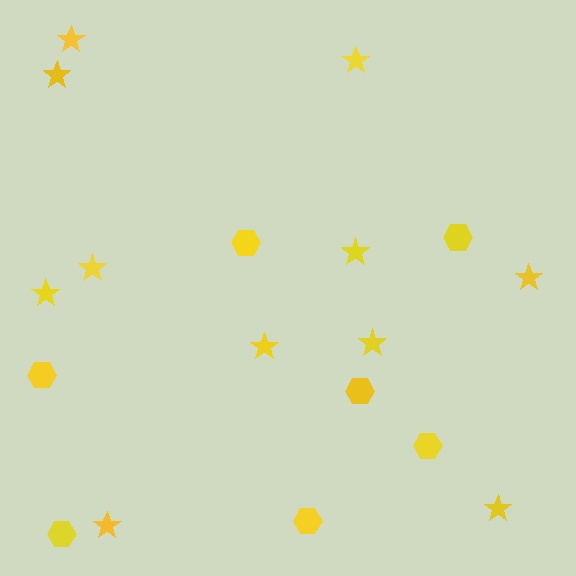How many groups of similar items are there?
There are 2 groups: one group of hexagons (7) and one group of stars (11).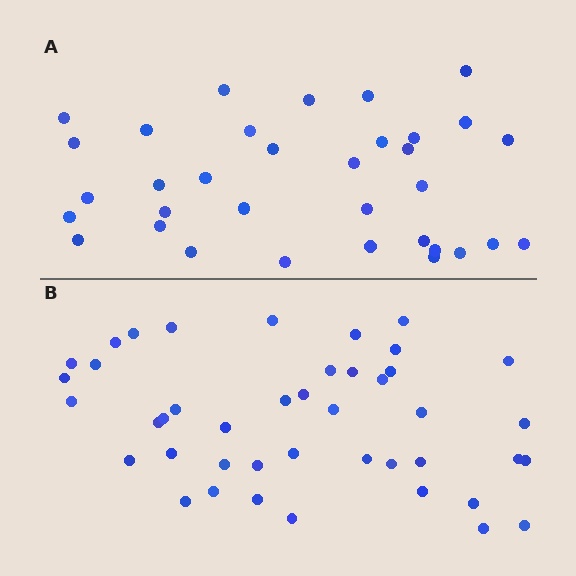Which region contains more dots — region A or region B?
Region B (the bottom region) has more dots.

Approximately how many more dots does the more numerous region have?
Region B has roughly 8 or so more dots than region A.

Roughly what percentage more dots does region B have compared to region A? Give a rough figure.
About 25% more.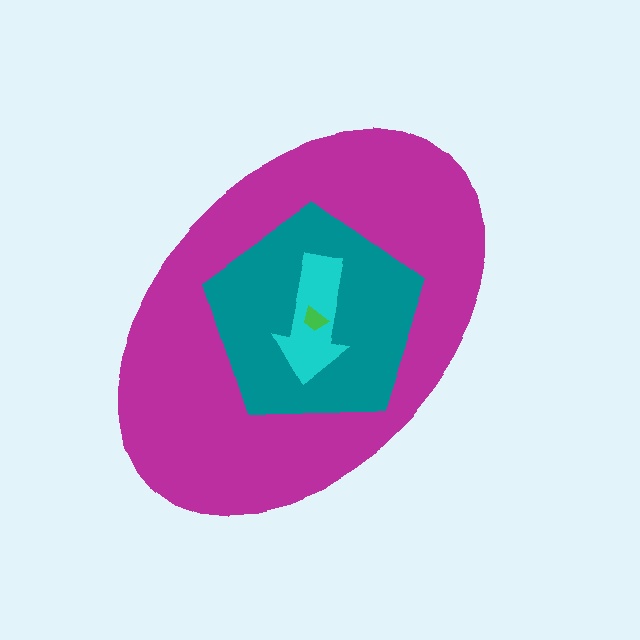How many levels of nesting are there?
4.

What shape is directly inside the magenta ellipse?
The teal pentagon.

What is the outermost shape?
The magenta ellipse.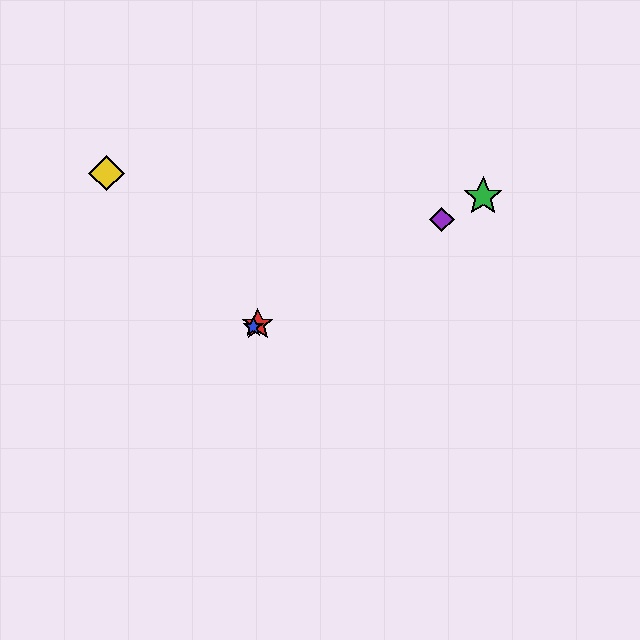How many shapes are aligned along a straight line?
4 shapes (the red star, the blue star, the green star, the purple diamond) are aligned along a straight line.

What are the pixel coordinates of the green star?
The green star is at (483, 196).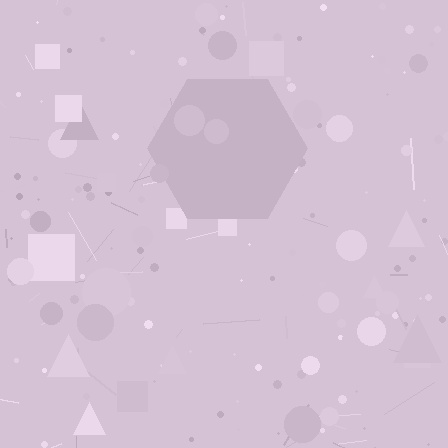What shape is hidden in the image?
A hexagon is hidden in the image.